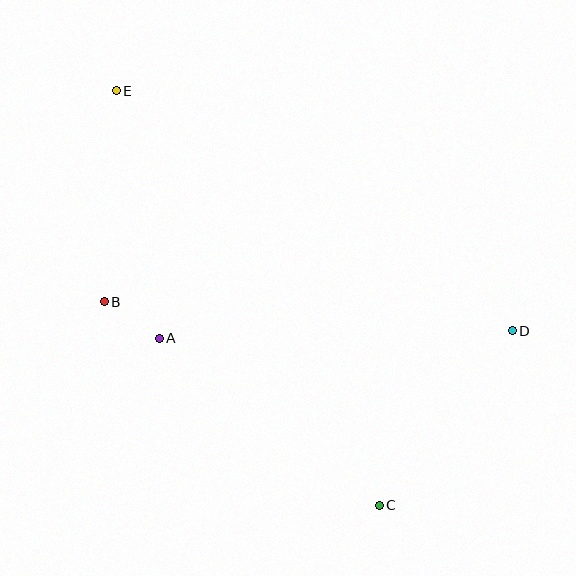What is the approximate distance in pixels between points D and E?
The distance between D and E is approximately 463 pixels.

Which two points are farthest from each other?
Points C and E are farthest from each other.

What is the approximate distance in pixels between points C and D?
The distance between C and D is approximately 220 pixels.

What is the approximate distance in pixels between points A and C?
The distance between A and C is approximately 276 pixels.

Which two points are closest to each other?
Points A and B are closest to each other.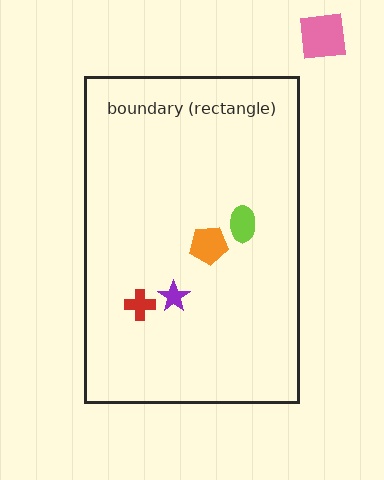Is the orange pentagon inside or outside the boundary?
Inside.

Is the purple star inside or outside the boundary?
Inside.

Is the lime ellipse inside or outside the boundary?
Inside.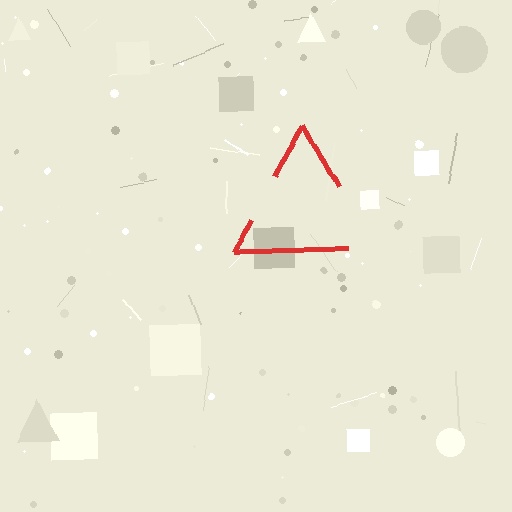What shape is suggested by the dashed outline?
The dashed outline suggests a triangle.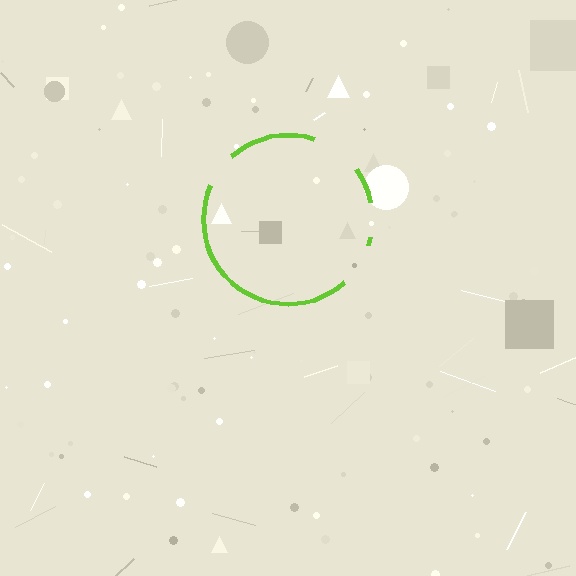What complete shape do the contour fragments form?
The contour fragments form a circle.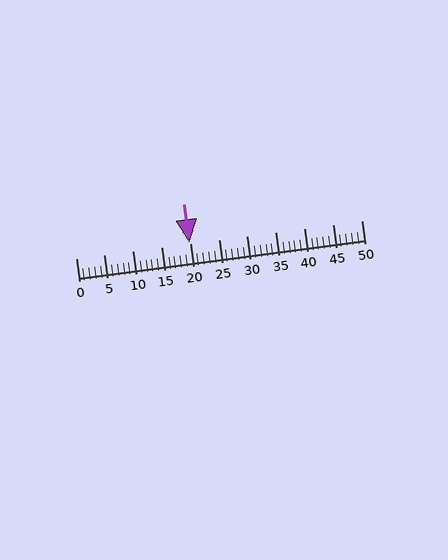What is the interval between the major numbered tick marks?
The major tick marks are spaced 5 units apart.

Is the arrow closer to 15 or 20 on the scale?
The arrow is closer to 20.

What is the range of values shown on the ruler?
The ruler shows values from 0 to 50.